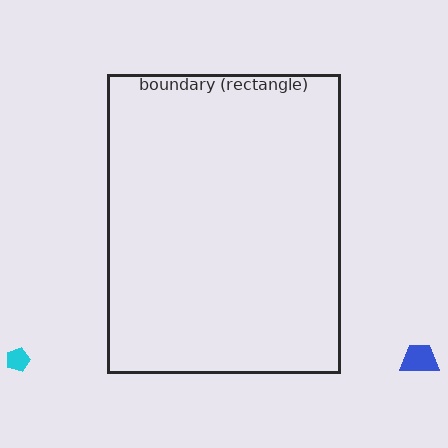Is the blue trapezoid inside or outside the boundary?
Outside.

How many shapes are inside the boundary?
0 inside, 2 outside.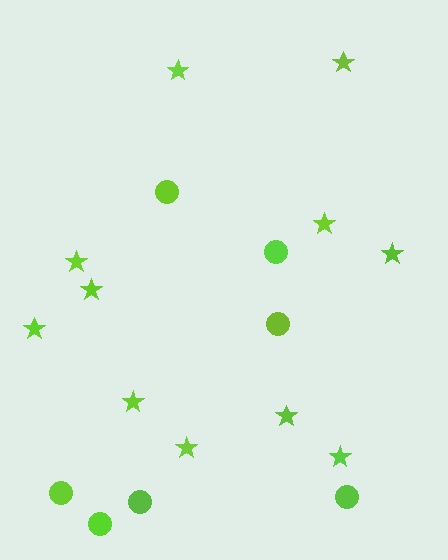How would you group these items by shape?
There are 2 groups: one group of circles (7) and one group of stars (11).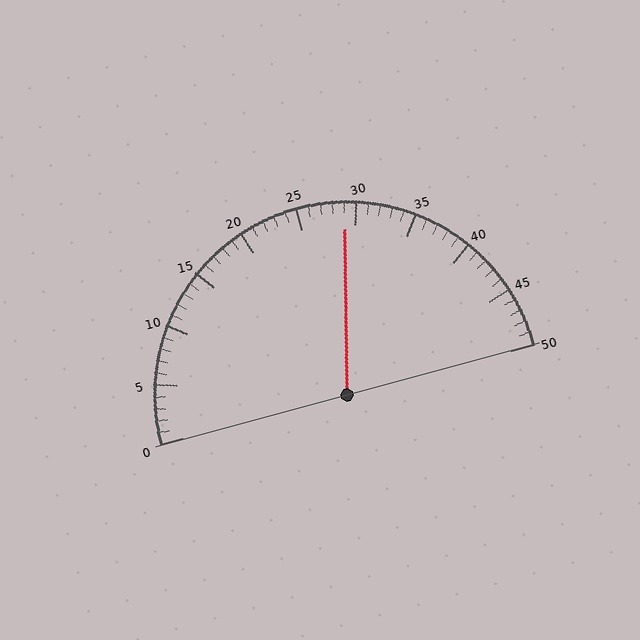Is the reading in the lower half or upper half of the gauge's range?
The reading is in the upper half of the range (0 to 50).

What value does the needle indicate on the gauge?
The needle indicates approximately 29.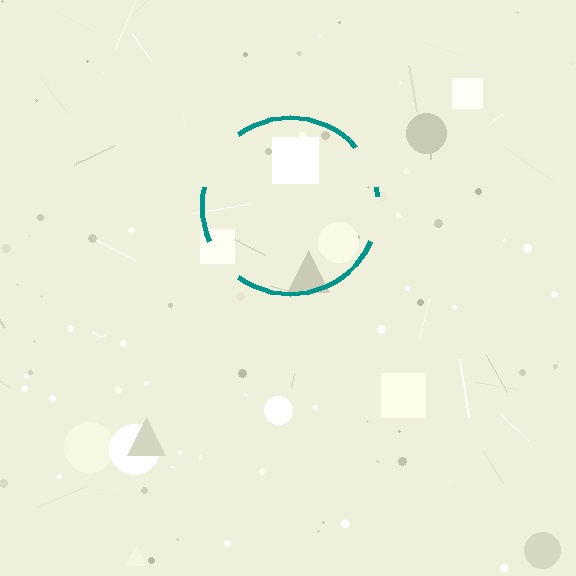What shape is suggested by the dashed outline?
The dashed outline suggests a circle.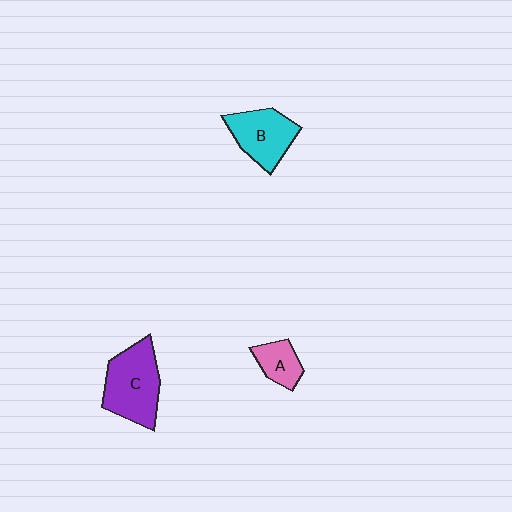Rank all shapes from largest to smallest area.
From largest to smallest: C (purple), B (cyan), A (pink).